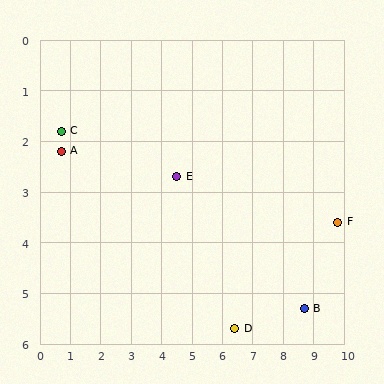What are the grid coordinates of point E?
Point E is at approximately (4.5, 2.7).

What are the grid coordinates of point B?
Point B is at approximately (8.7, 5.3).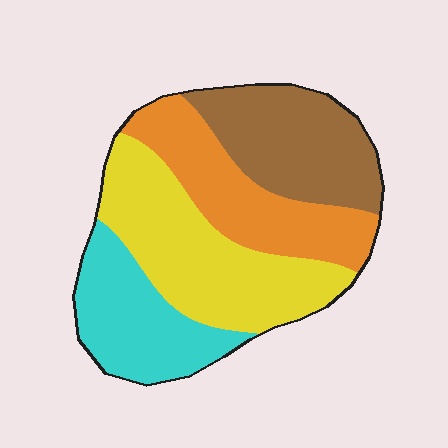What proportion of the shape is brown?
Brown covers around 25% of the shape.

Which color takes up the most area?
Yellow, at roughly 30%.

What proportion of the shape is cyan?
Cyan takes up about one fifth (1/5) of the shape.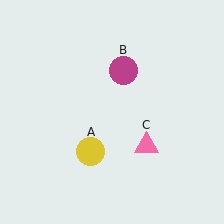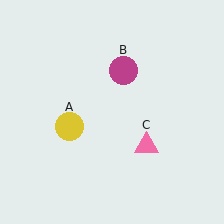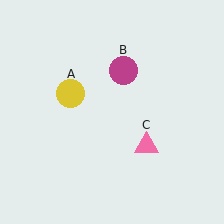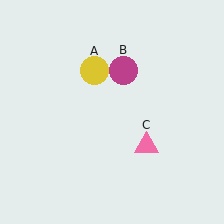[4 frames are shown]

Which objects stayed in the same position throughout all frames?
Magenta circle (object B) and pink triangle (object C) remained stationary.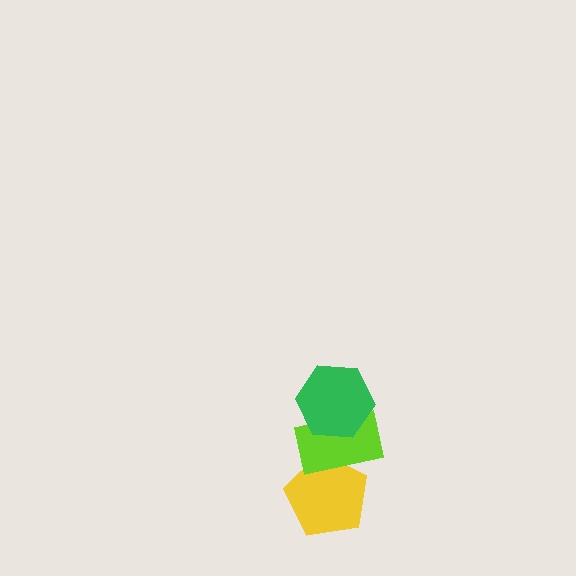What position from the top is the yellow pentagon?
The yellow pentagon is 3rd from the top.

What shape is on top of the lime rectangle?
The green hexagon is on top of the lime rectangle.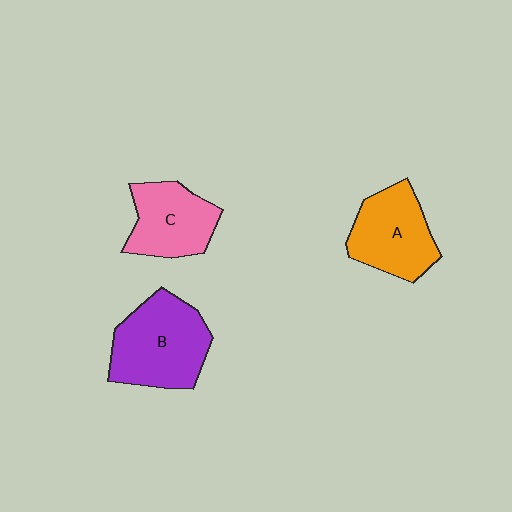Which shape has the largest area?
Shape B (purple).